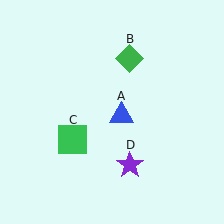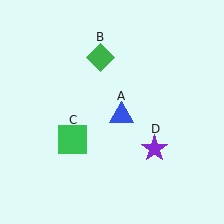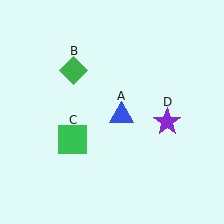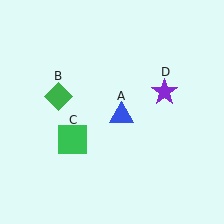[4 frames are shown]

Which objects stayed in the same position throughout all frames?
Blue triangle (object A) and green square (object C) remained stationary.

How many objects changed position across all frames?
2 objects changed position: green diamond (object B), purple star (object D).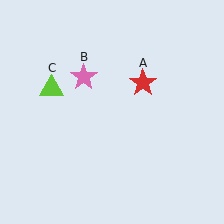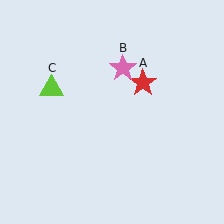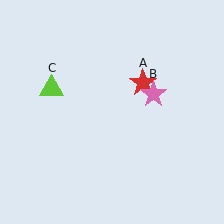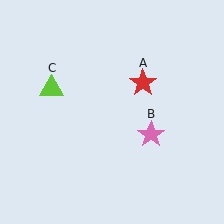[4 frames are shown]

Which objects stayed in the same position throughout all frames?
Red star (object A) and lime triangle (object C) remained stationary.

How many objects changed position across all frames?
1 object changed position: pink star (object B).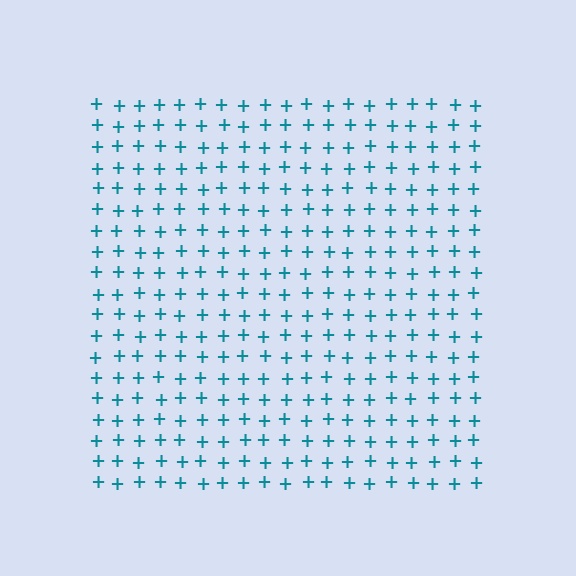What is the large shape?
The large shape is a square.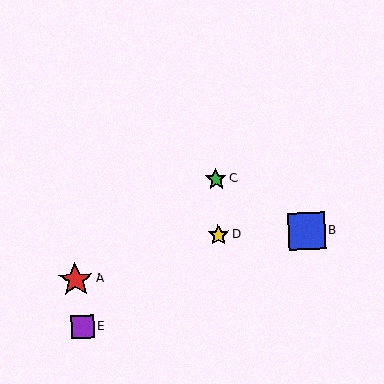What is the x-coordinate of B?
Object B is at x≈306.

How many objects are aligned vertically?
2 objects (C, D) are aligned vertically.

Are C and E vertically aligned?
No, C is at x≈216 and E is at x≈83.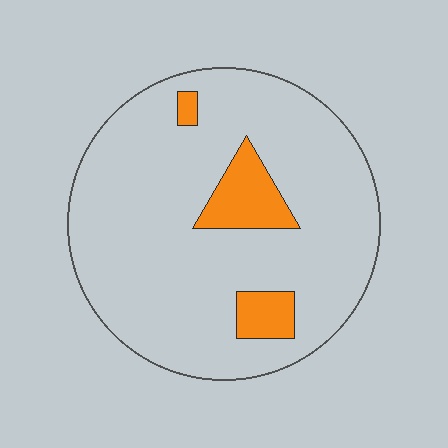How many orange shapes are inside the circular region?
3.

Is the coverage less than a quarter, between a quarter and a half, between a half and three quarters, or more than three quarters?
Less than a quarter.